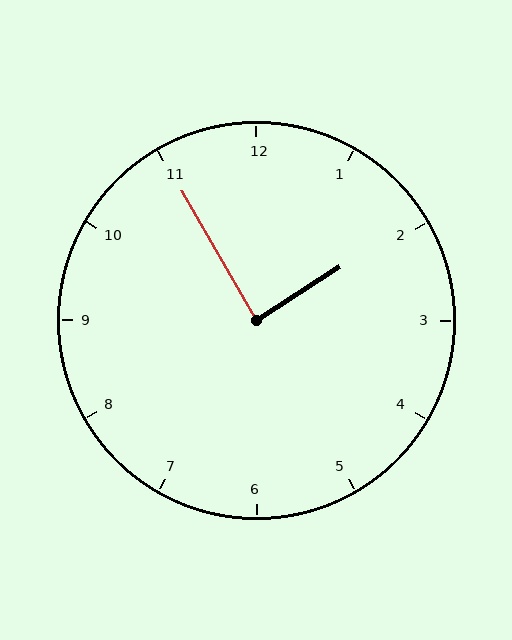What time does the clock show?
1:55.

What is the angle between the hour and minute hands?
Approximately 88 degrees.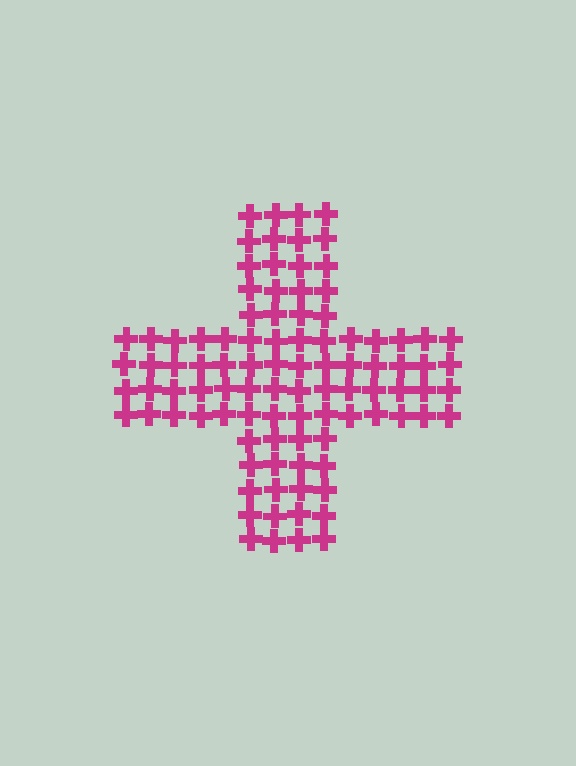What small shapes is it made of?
It is made of small crosses.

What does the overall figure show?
The overall figure shows a cross.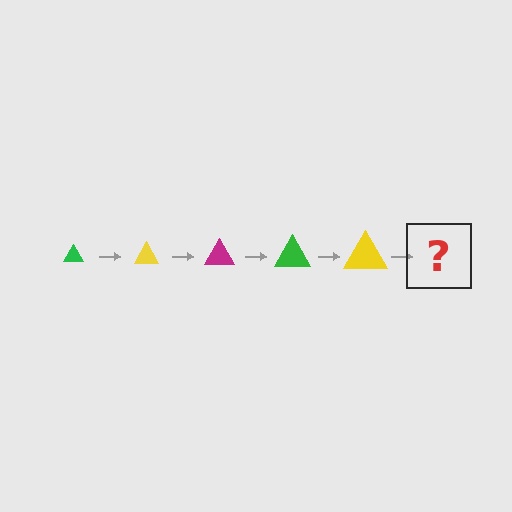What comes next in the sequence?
The next element should be a magenta triangle, larger than the previous one.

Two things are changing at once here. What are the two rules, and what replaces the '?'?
The two rules are that the triangle grows larger each step and the color cycles through green, yellow, and magenta. The '?' should be a magenta triangle, larger than the previous one.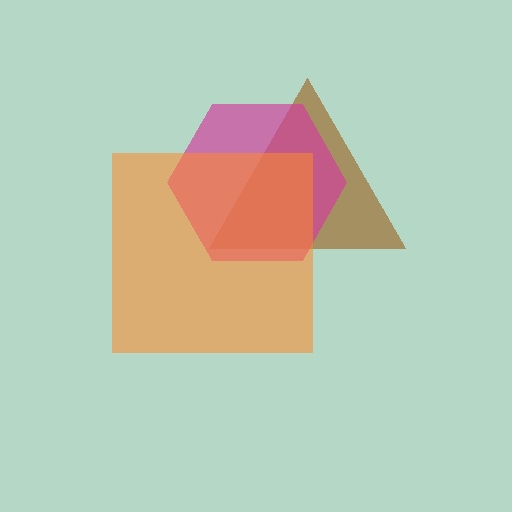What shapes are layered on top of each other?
The layered shapes are: a brown triangle, a magenta hexagon, an orange square.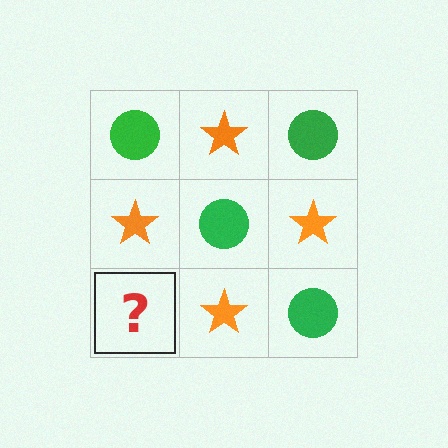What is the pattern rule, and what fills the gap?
The rule is that it alternates green circle and orange star in a checkerboard pattern. The gap should be filled with a green circle.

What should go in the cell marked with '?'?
The missing cell should contain a green circle.